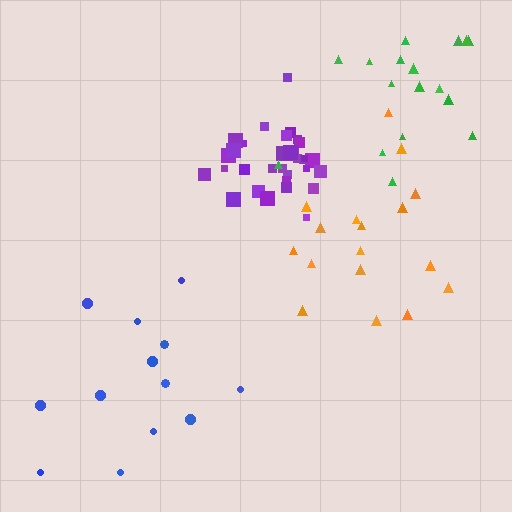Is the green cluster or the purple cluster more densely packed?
Purple.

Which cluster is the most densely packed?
Purple.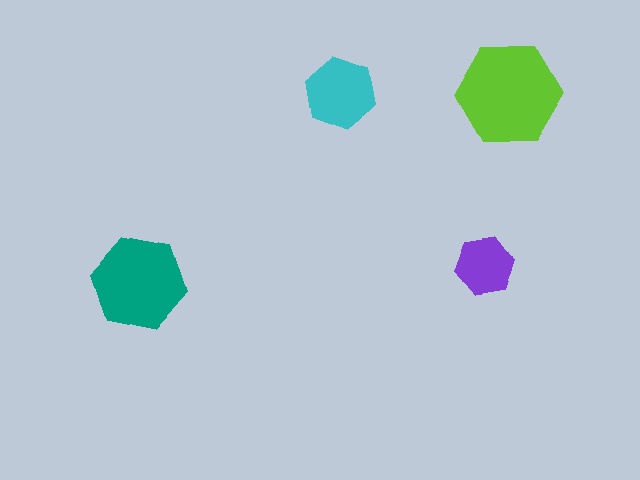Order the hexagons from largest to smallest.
the lime one, the teal one, the cyan one, the purple one.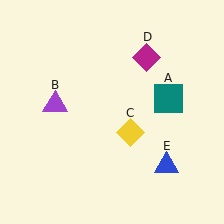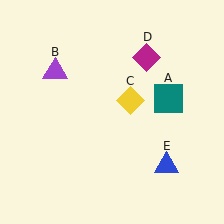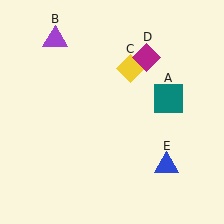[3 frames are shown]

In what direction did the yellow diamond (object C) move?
The yellow diamond (object C) moved up.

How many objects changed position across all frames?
2 objects changed position: purple triangle (object B), yellow diamond (object C).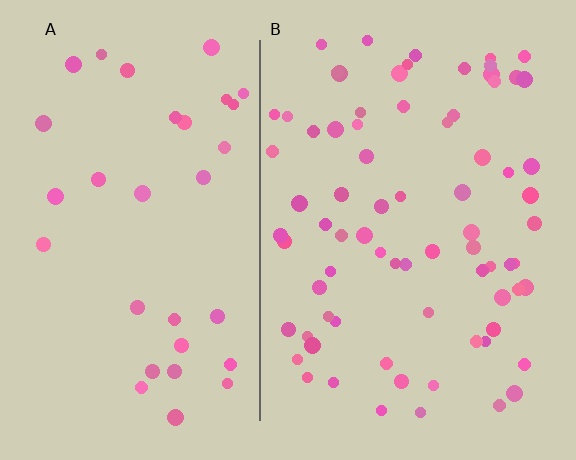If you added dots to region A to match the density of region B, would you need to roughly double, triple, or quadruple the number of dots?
Approximately double.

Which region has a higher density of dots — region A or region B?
B (the right).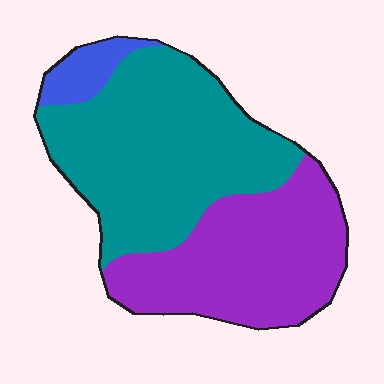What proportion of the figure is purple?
Purple takes up between a quarter and a half of the figure.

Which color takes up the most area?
Teal, at roughly 55%.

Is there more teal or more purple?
Teal.